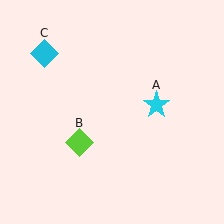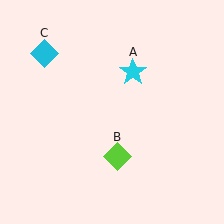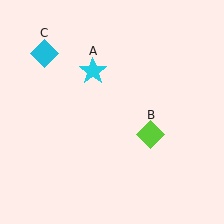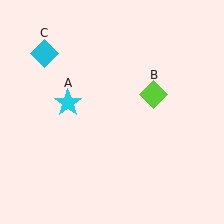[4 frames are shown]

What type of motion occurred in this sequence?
The cyan star (object A), lime diamond (object B) rotated counterclockwise around the center of the scene.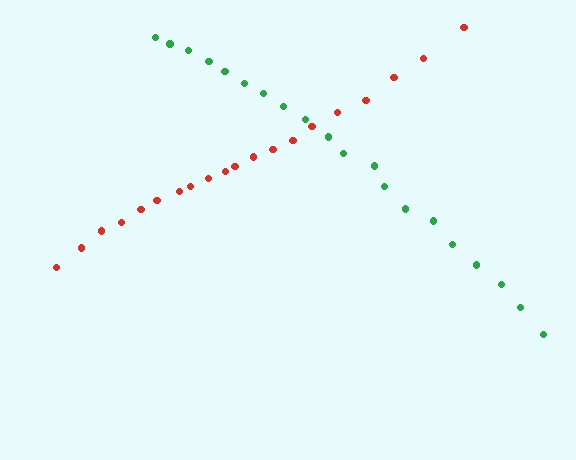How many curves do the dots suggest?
There are 2 distinct paths.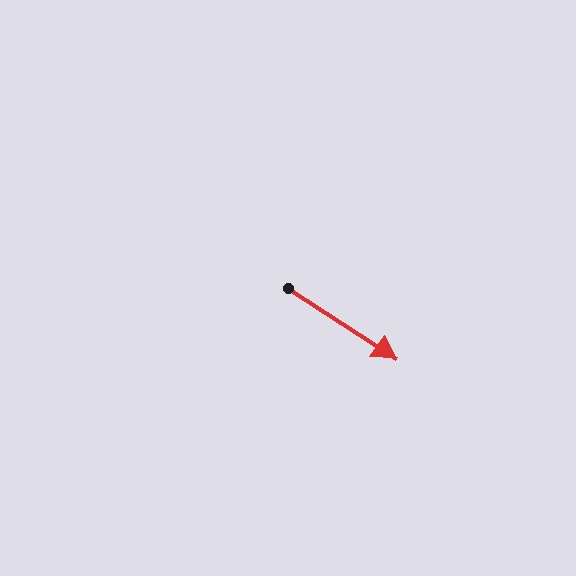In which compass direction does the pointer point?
Southeast.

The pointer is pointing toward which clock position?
Roughly 4 o'clock.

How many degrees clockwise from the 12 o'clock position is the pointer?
Approximately 123 degrees.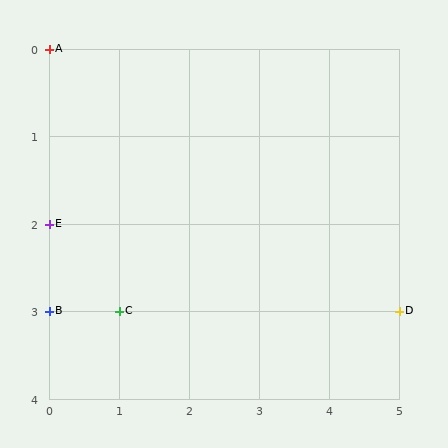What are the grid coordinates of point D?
Point D is at grid coordinates (5, 3).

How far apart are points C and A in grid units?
Points C and A are 1 column and 3 rows apart (about 3.2 grid units diagonally).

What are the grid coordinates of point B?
Point B is at grid coordinates (0, 3).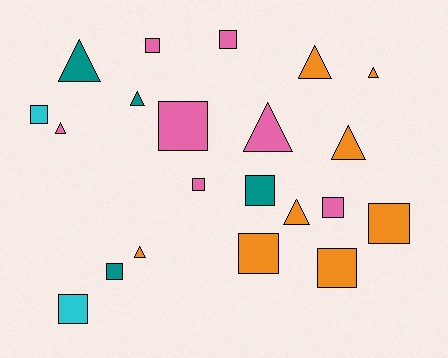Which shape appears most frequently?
Square, with 12 objects.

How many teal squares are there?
There are 2 teal squares.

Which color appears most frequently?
Orange, with 8 objects.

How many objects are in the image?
There are 21 objects.